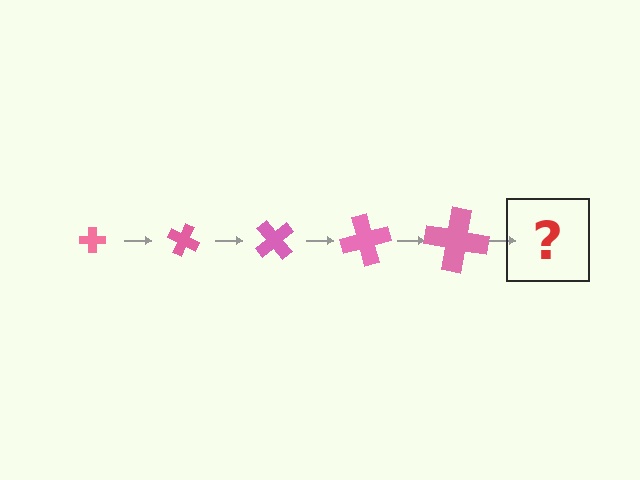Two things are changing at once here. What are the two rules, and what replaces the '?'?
The two rules are that the cross grows larger each step and it rotates 25 degrees each step. The '?' should be a cross, larger than the previous one and rotated 125 degrees from the start.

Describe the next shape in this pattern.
It should be a cross, larger than the previous one and rotated 125 degrees from the start.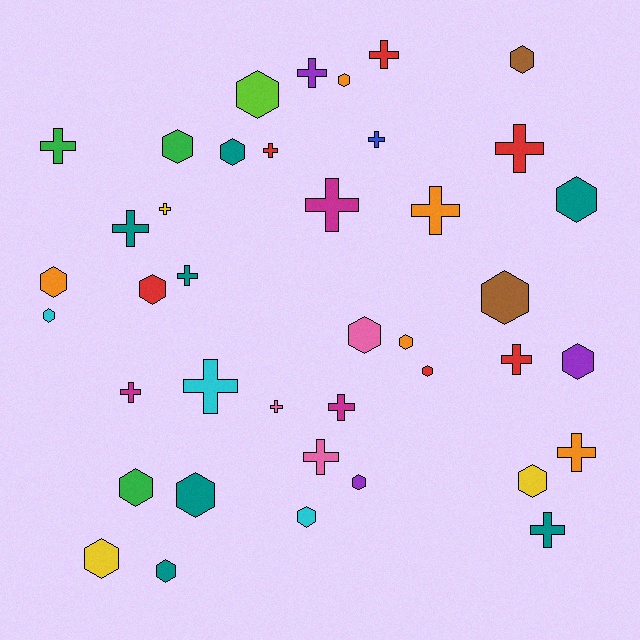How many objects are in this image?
There are 40 objects.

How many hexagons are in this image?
There are 21 hexagons.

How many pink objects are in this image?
There are 3 pink objects.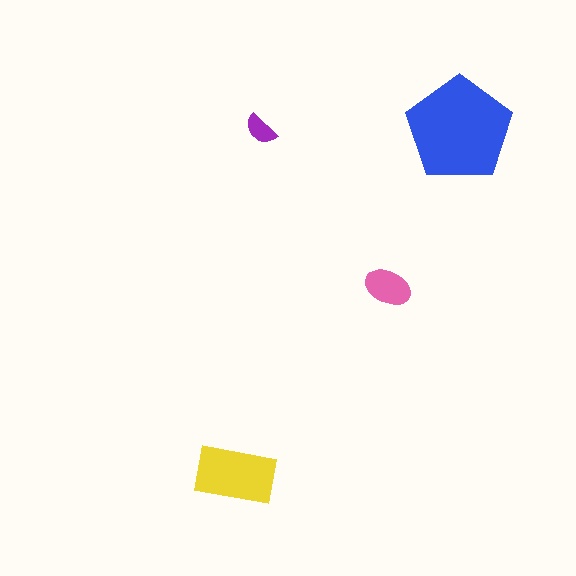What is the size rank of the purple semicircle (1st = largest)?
4th.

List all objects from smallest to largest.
The purple semicircle, the pink ellipse, the yellow rectangle, the blue pentagon.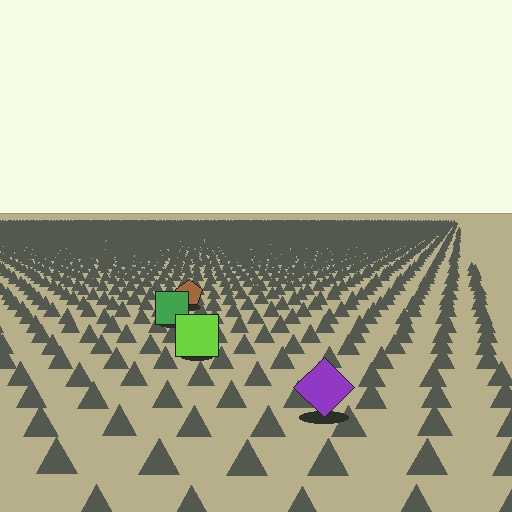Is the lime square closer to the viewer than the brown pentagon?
Yes. The lime square is closer — you can tell from the texture gradient: the ground texture is coarser near it.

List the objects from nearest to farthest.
From nearest to farthest: the purple diamond, the lime square, the green square, the brown pentagon.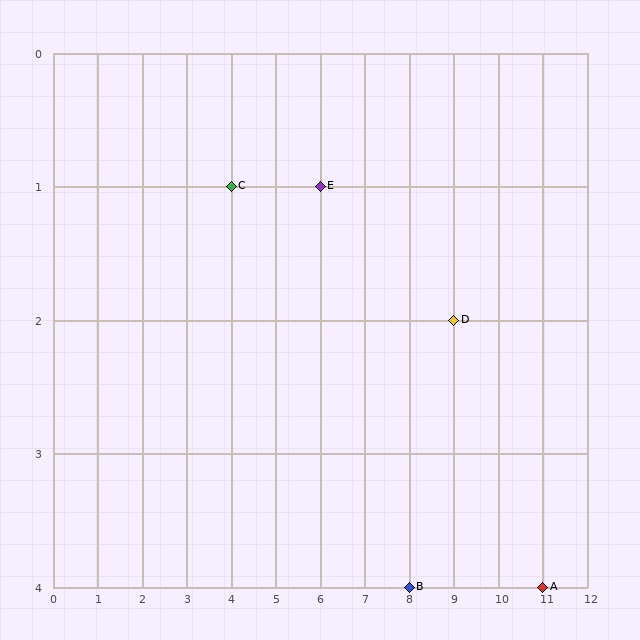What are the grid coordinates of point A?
Point A is at grid coordinates (11, 4).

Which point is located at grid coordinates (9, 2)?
Point D is at (9, 2).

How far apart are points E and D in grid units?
Points E and D are 3 columns and 1 row apart (about 3.2 grid units diagonally).